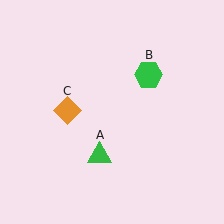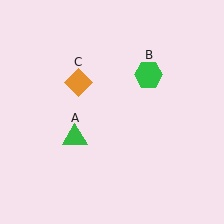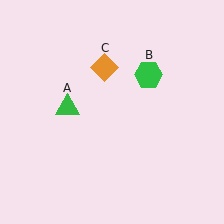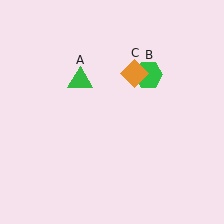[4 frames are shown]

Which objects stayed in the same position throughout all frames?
Green hexagon (object B) remained stationary.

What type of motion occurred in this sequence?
The green triangle (object A), orange diamond (object C) rotated clockwise around the center of the scene.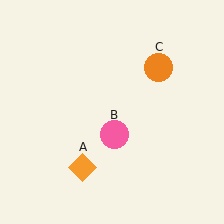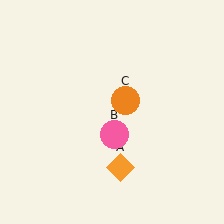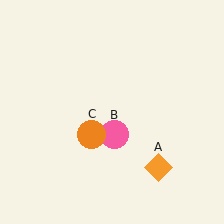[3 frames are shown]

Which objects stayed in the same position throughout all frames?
Pink circle (object B) remained stationary.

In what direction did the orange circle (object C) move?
The orange circle (object C) moved down and to the left.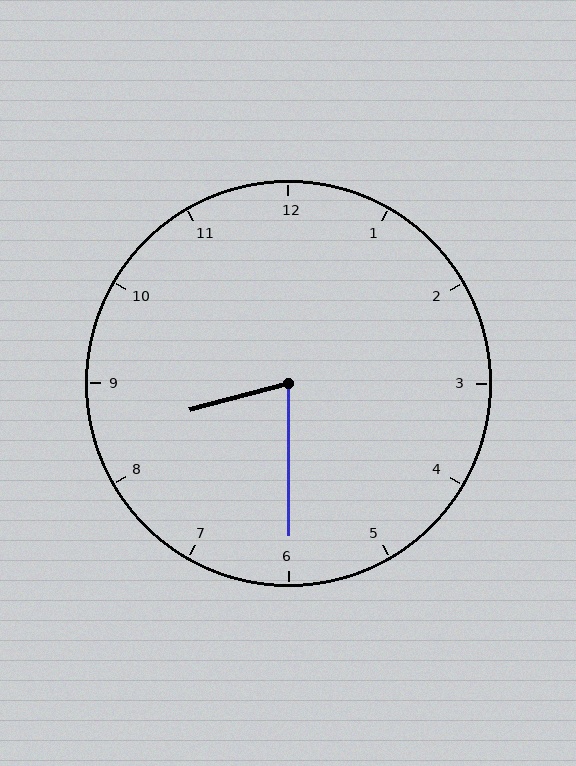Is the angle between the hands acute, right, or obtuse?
It is acute.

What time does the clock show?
8:30.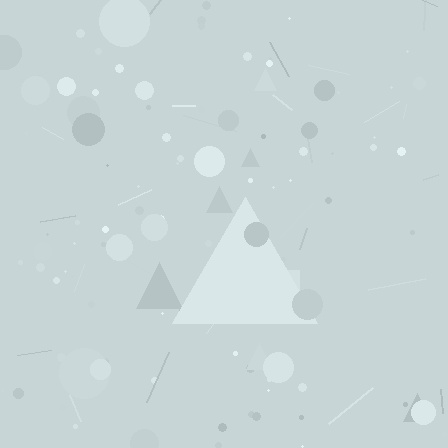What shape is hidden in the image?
A triangle is hidden in the image.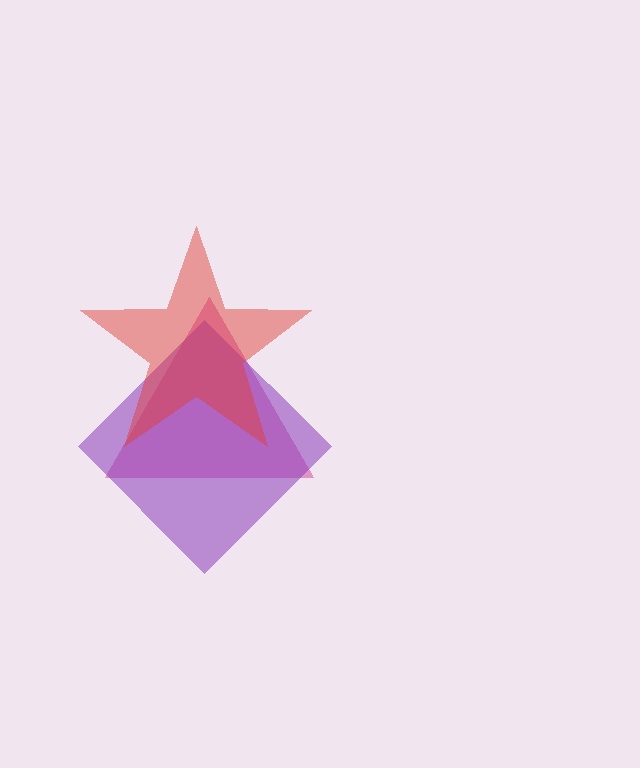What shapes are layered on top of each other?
The layered shapes are: a magenta triangle, a purple diamond, a red star.